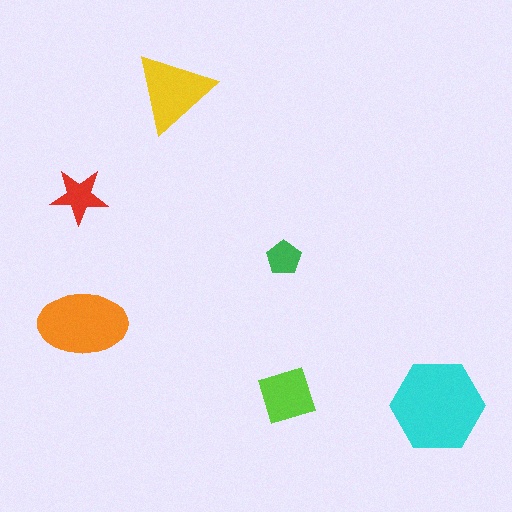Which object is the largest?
The cyan hexagon.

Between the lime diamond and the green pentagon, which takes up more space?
The lime diamond.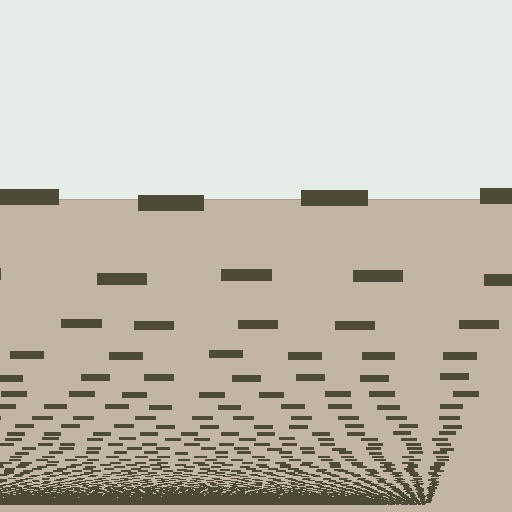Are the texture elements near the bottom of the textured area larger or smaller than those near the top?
Smaller. The gradient is inverted — elements near the bottom are smaller and denser.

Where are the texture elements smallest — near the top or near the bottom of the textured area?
Near the bottom.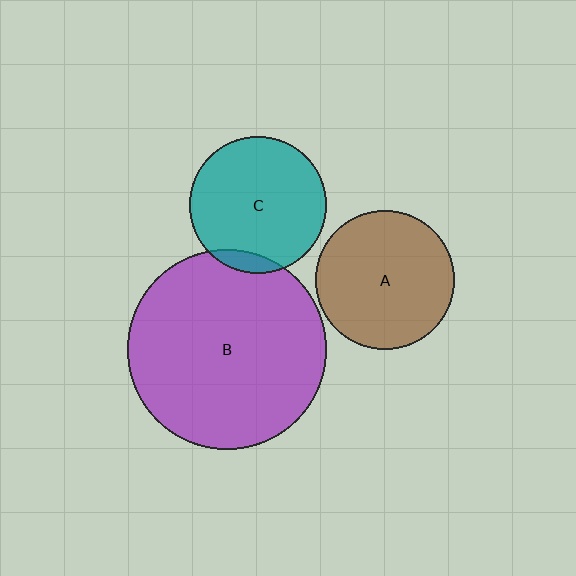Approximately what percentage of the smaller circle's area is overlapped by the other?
Approximately 10%.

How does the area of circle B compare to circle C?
Approximately 2.1 times.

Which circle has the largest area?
Circle B (purple).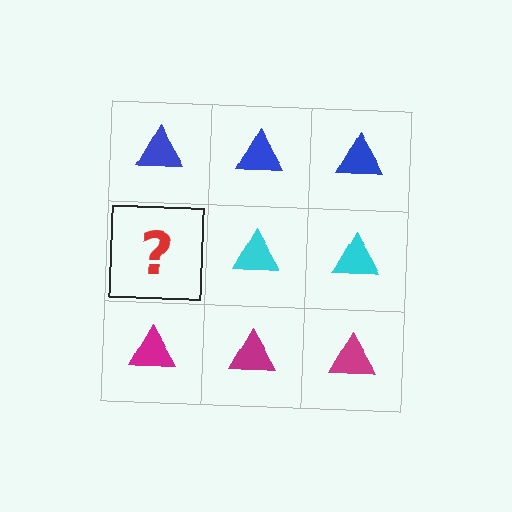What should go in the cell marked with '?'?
The missing cell should contain a cyan triangle.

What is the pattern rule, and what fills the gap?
The rule is that each row has a consistent color. The gap should be filled with a cyan triangle.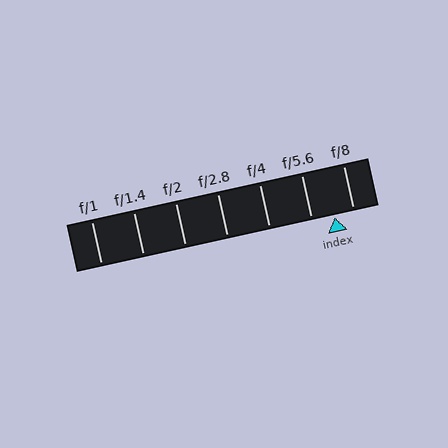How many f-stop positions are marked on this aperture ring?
There are 7 f-stop positions marked.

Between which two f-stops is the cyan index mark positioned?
The index mark is between f/5.6 and f/8.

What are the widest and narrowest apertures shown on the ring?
The widest aperture shown is f/1 and the narrowest is f/8.